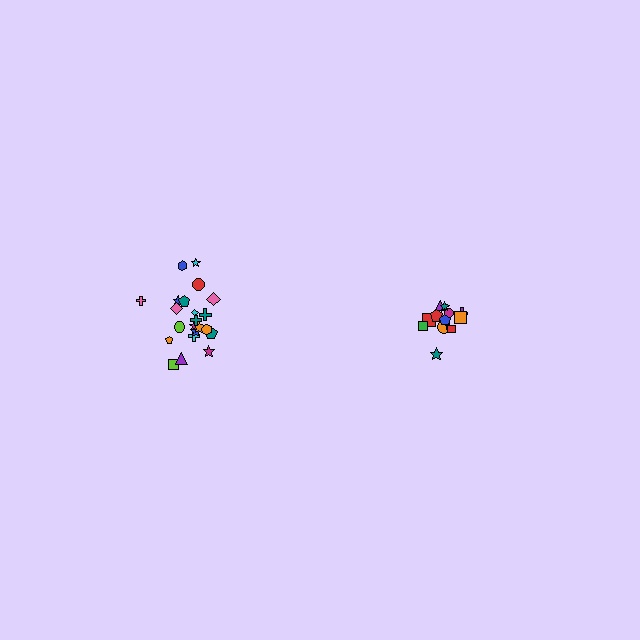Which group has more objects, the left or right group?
The left group.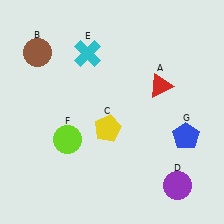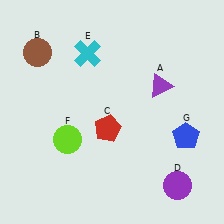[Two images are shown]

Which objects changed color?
A changed from red to purple. C changed from yellow to red.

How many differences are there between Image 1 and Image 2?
There are 2 differences between the two images.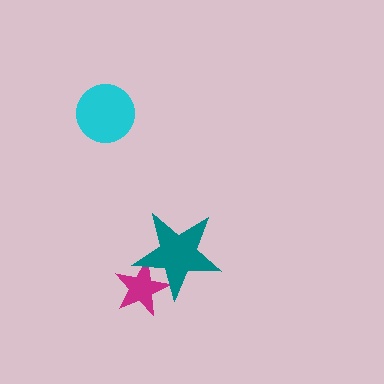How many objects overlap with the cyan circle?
0 objects overlap with the cyan circle.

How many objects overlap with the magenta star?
1 object overlaps with the magenta star.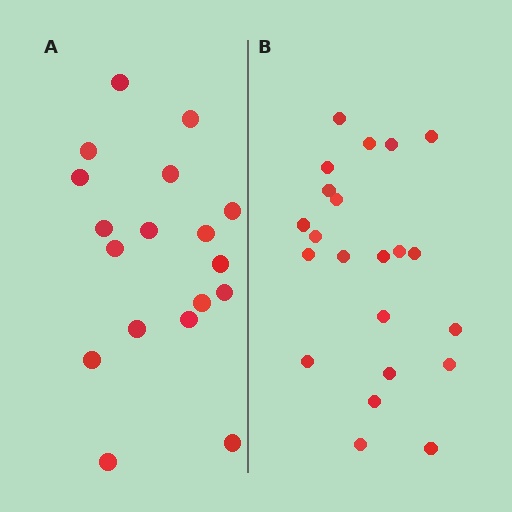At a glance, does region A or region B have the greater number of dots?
Region B (the right region) has more dots.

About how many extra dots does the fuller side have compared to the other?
Region B has about 4 more dots than region A.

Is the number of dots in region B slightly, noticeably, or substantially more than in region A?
Region B has only slightly more — the two regions are fairly close. The ratio is roughly 1.2 to 1.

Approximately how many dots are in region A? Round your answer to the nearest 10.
About 20 dots. (The exact count is 18, which rounds to 20.)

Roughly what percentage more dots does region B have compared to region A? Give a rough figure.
About 20% more.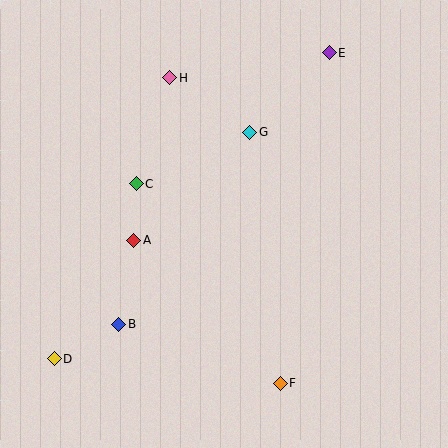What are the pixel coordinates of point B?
Point B is at (119, 324).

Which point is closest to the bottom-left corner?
Point D is closest to the bottom-left corner.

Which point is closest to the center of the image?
Point A at (134, 240) is closest to the center.